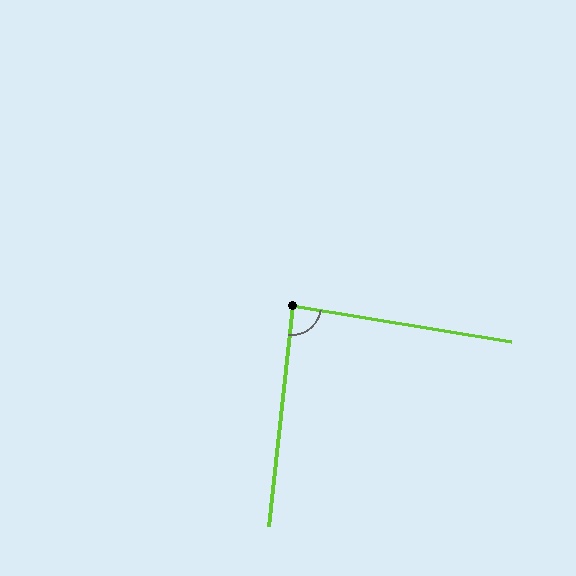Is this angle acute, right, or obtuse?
It is approximately a right angle.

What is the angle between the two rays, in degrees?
Approximately 87 degrees.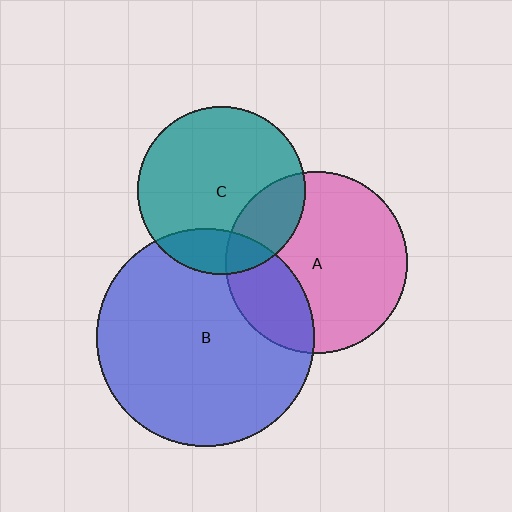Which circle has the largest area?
Circle B (blue).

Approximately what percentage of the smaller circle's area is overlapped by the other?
Approximately 25%.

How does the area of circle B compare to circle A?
Approximately 1.4 times.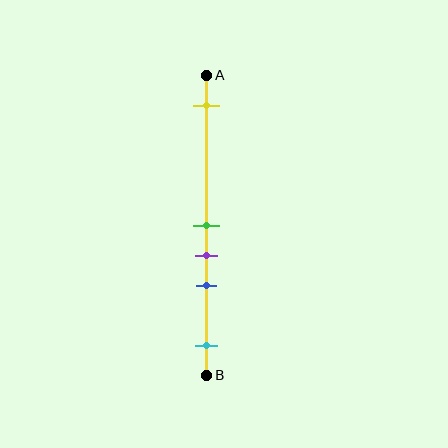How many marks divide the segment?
There are 5 marks dividing the segment.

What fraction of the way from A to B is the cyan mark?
The cyan mark is approximately 90% (0.9) of the way from A to B.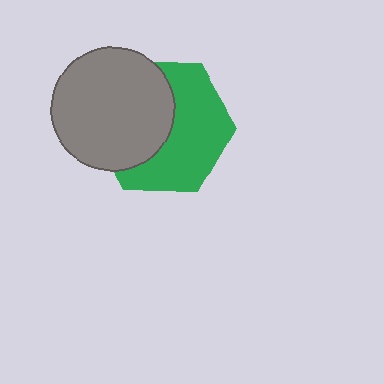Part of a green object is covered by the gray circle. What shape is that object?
It is a hexagon.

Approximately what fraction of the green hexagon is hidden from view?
Roughly 46% of the green hexagon is hidden behind the gray circle.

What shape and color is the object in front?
The object in front is a gray circle.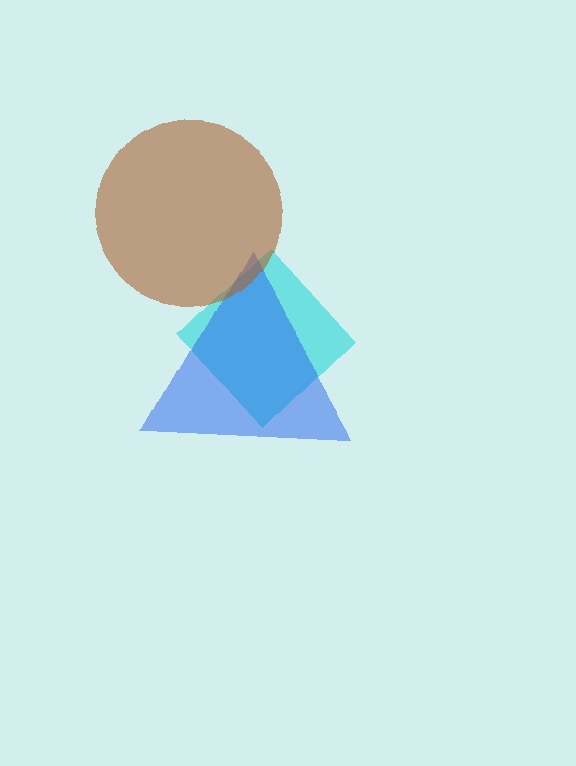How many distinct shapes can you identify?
There are 3 distinct shapes: a cyan diamond, a blue triangle, a brown circle.